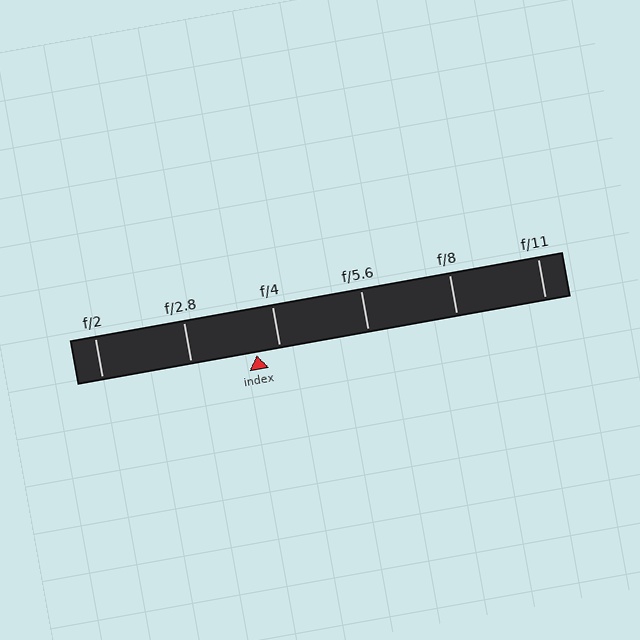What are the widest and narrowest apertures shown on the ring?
The widest aperture shown is f/2 and the narrowest is f/11.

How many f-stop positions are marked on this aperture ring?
There are 6 f-stop positions marked.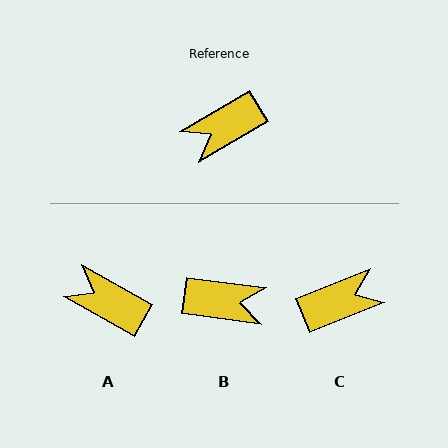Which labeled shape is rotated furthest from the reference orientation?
C, about 171 degrees away.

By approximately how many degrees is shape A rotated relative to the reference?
Approximately 60 degrees clockwise.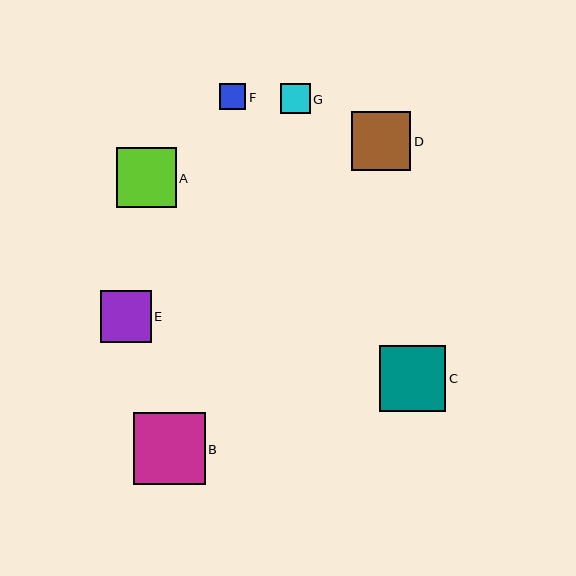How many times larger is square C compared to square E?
Square C is approximately 1.3 times the size of square E.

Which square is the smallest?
Square F is the smallest with a size of approximately 26 pixels.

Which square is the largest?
Square B is the largest with a size of approximately 72 pixels.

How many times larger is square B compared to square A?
Square B is approximately 1.2 times the size of square A.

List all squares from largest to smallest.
From largest to smallest: B, C, A, D, E, G, F.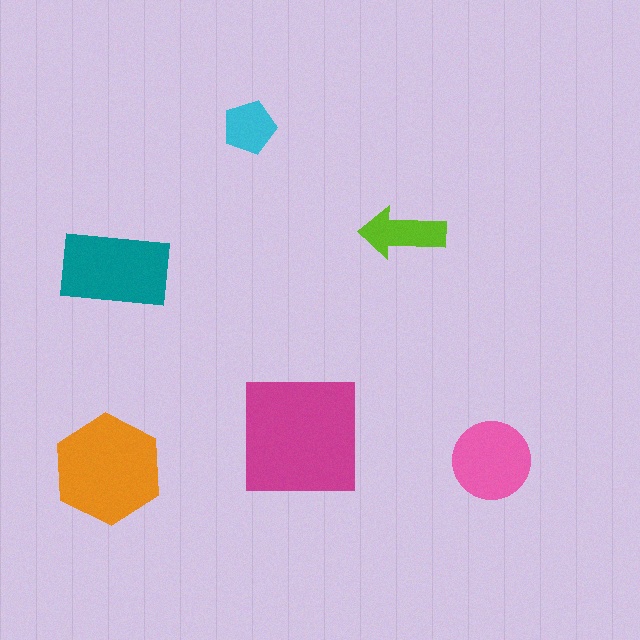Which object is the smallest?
The cyan pentagon.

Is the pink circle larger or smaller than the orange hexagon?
Smaller.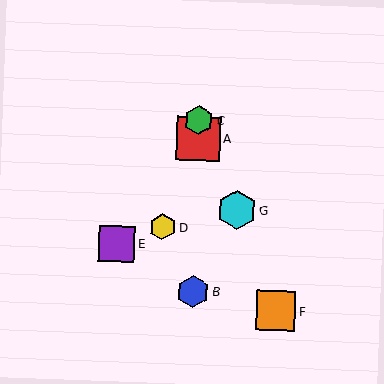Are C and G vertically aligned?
No, C is at x≈199 and G is at x≈237.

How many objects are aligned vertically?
3 objects (A, B, C) are aligned vertically.